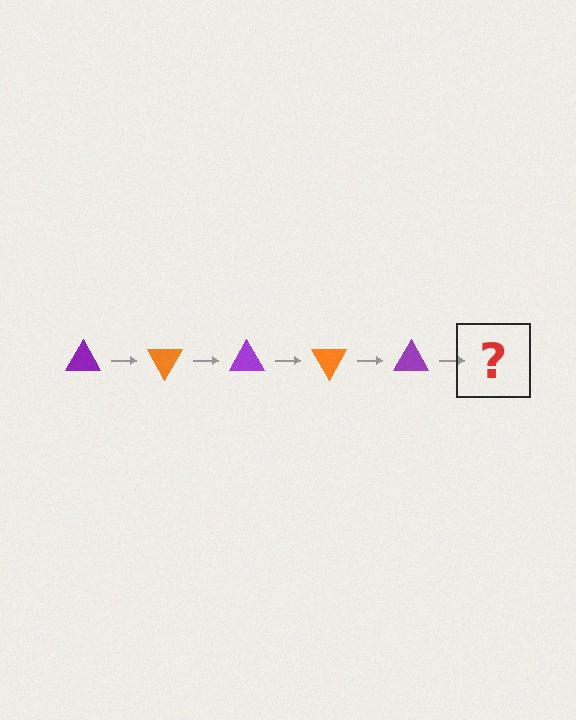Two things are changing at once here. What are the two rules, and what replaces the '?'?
The two rules are that it rotates 60 degrees each step and the color cycles through purple and orange. The '?' should be an orange triangle, rotated 300 degrees from the start.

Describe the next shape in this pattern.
It should be an orange triangle, rotated 300 degrees from the start.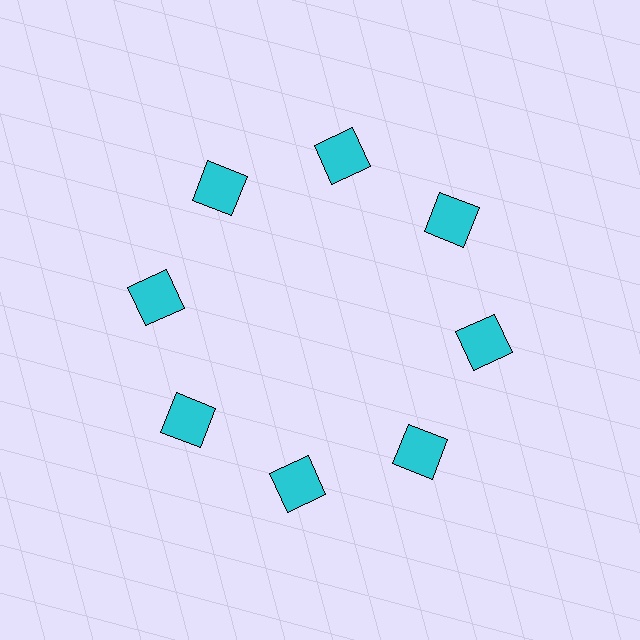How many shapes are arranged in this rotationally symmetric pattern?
There are 8 shapes, arranged in 8 groups of 1.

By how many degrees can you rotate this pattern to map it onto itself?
The pattern maps onto itself every 45 degrees of rotation.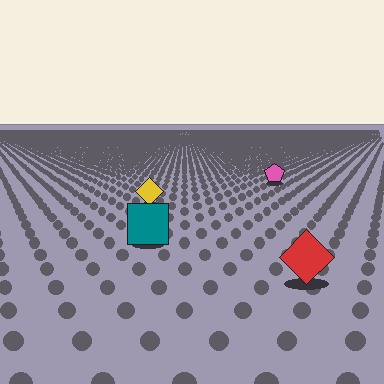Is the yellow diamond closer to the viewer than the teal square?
No. The teal square is closer — you can tell from the texture gradient: the ground texture is coarser near it.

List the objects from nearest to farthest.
From nearest to farthest: the red diamond, the teal square, the yellow diamond, the pink pentagon.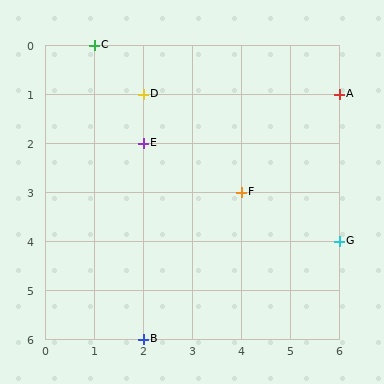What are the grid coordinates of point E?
Point E is at grid coordinates (2, 2).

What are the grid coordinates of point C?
Point C is at grid coordinates (1, 0).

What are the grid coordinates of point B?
Point B is at grid coordinates (2, 6).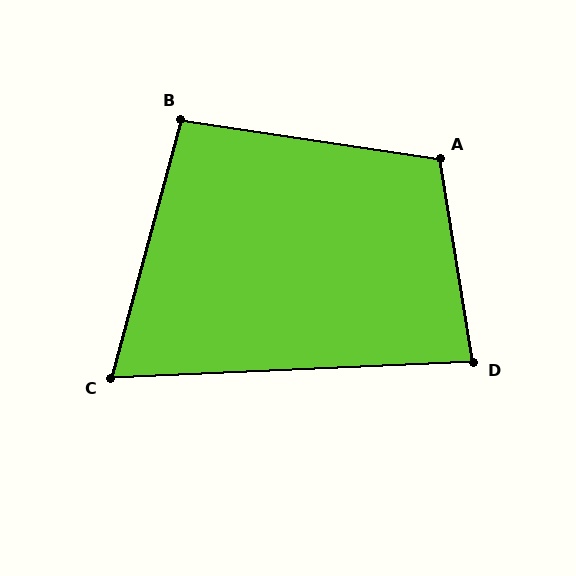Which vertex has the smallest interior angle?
C, at approximately 72 degrees.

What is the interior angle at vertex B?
Approximately 97 degrees (obtuse).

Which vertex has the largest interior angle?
A, at approximately 108 degrees.